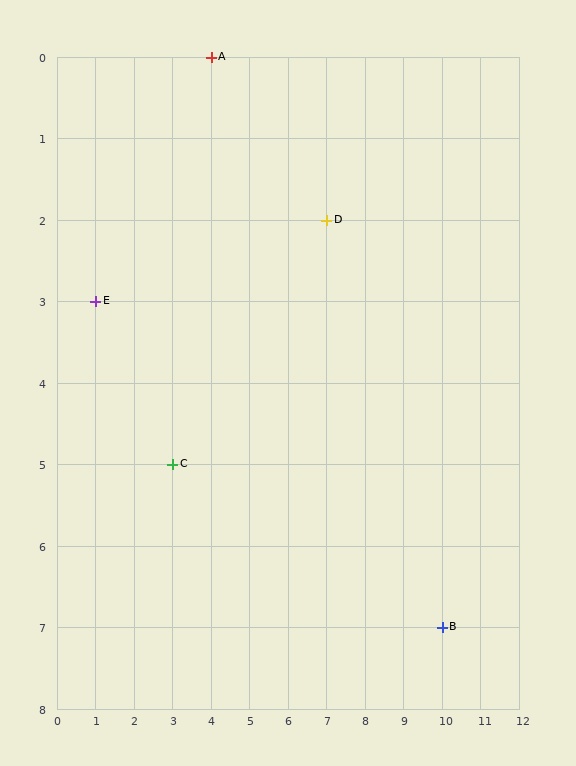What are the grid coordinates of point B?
Point B is at grid coordinates (10, 7).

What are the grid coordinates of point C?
Point C is at grid coordinates (3, 5).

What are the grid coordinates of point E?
Point E is at grid coordinates (1, 3).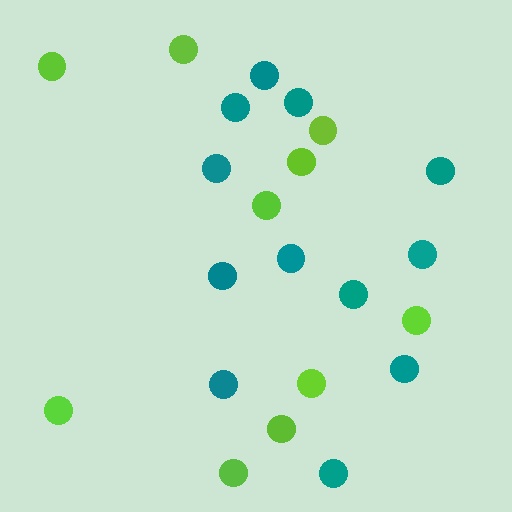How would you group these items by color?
There are 2 groups: one group of lime circles (10) and one group of teal circles (12).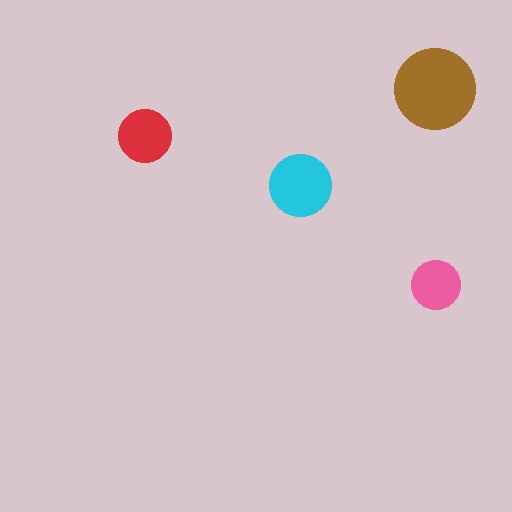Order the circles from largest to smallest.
the brown one, the cyan one, the red one, the pink one.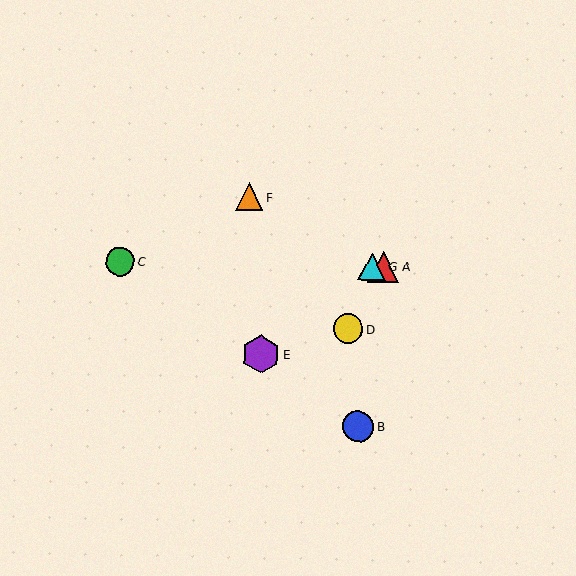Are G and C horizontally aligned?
Yes, both are at y≈266.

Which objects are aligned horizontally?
Objects A, C, G are aligned horizontally.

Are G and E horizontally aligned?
No, G is at y≈266 and E is at y≈354.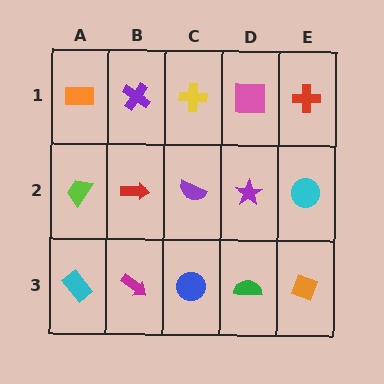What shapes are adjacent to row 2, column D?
A pink square (row 1, column D), a green semicircle (row 3, column D), a purple semicircle (row 2, column C), a cyan circle (row 2, column E).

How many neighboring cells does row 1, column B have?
3.